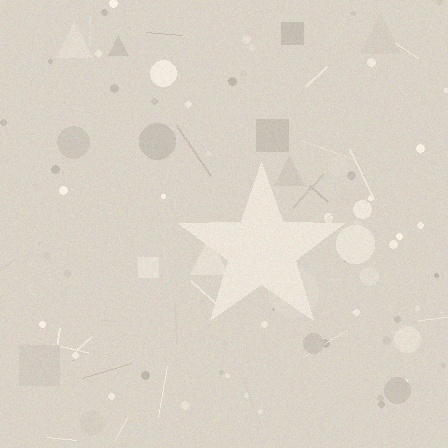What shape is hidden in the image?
A star is hidden in the image.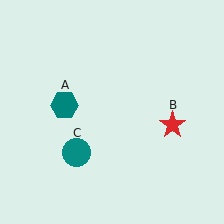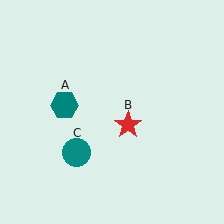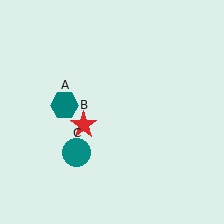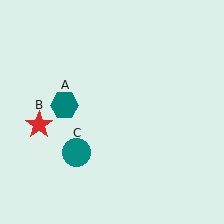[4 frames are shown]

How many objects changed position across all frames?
1 object changed position: red star (object B).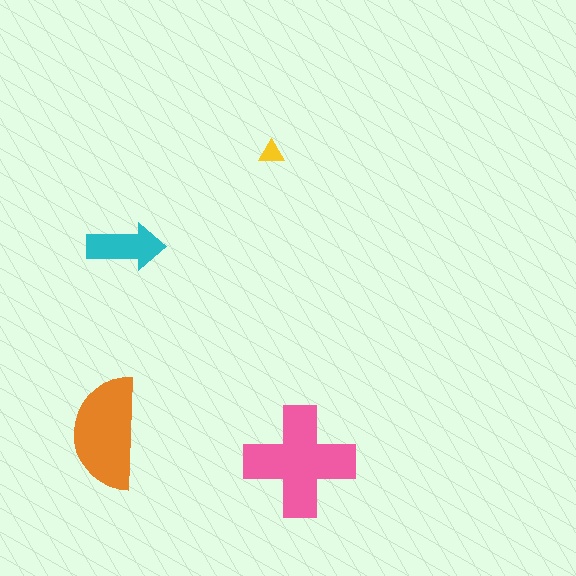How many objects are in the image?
There are 4 objects in the image.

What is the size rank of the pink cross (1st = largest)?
1st.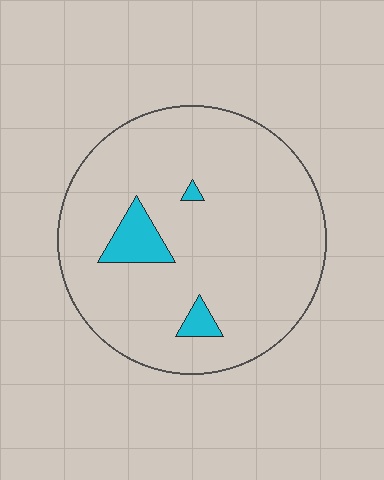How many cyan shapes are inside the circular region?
3.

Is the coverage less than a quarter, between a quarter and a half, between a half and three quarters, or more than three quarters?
Less than a quarter.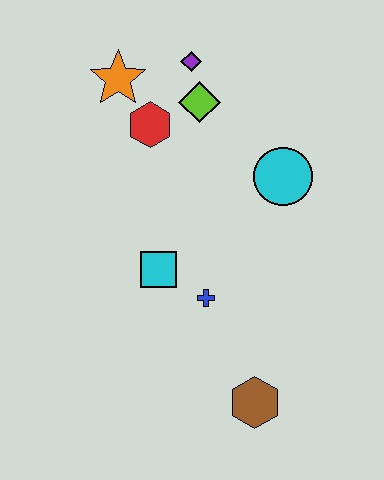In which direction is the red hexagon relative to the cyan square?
The red hexagon is above the cyan square.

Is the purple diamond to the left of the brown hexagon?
Yes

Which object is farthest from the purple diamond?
The brown hexagon is farthest from the purple diamond.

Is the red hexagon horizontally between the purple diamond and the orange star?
Yes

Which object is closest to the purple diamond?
The lime diamond is closest to the purple diamond.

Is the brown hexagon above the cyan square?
No